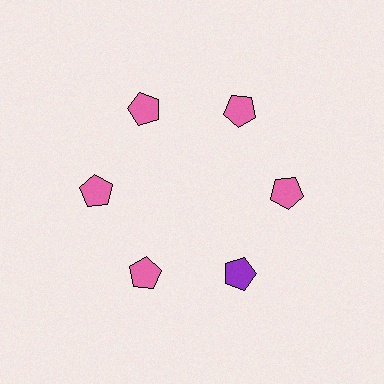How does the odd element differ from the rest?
It has a different color: purple instead of pink.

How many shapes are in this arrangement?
There are 6 shapes arranged in a ring pattern.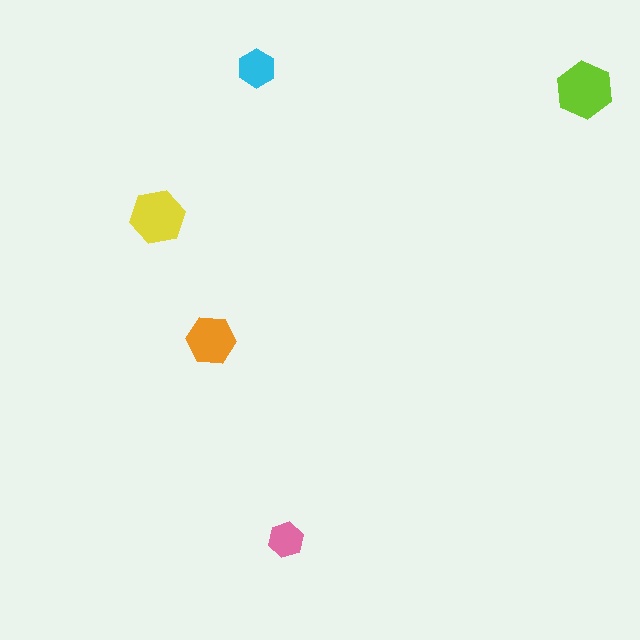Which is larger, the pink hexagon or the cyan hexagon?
The cyan one.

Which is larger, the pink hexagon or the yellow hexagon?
The yellow one.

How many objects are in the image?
There are 5 objects in the image.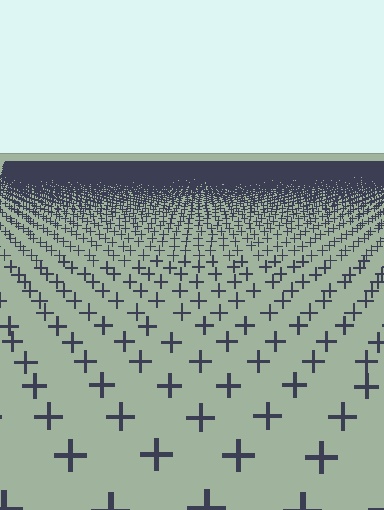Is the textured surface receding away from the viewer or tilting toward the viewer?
The surface is receding away from the viewer. Texture elements get smaller and denser toward the top.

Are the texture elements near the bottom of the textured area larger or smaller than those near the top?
Larger. Near the bottom, elements are closer to the viewer and appear at a bigger on-screen size.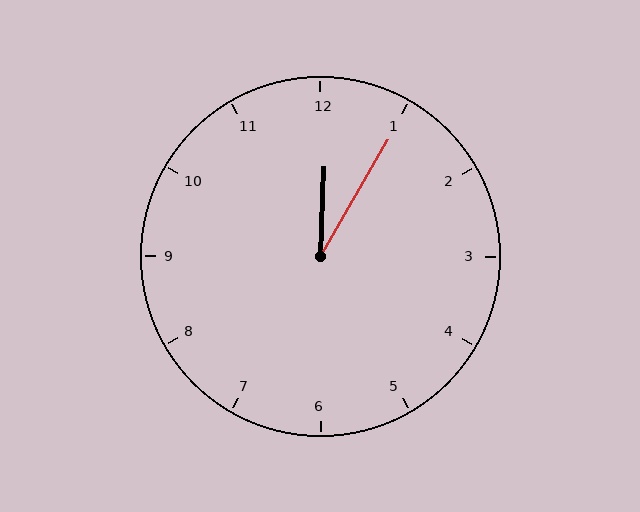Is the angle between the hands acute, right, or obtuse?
It is acute.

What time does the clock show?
12:05.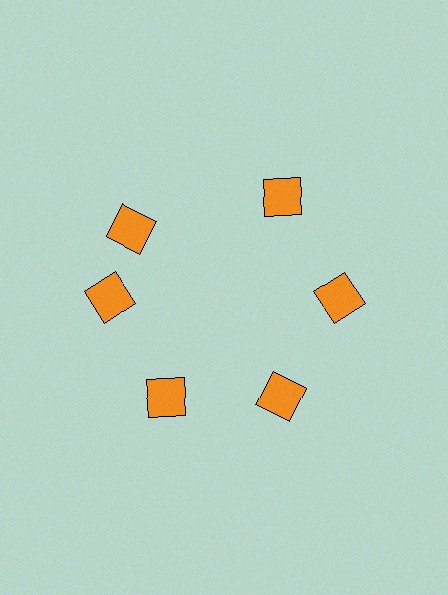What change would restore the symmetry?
The symmetry would be restored by rotating it back into even spacing with its neighbors so that all 6 squares sit at equal angles and equal distance from the center.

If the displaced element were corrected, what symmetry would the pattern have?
It would have 6-fold rotational symmetry — the pattern would map onto itself every 60 degrees.